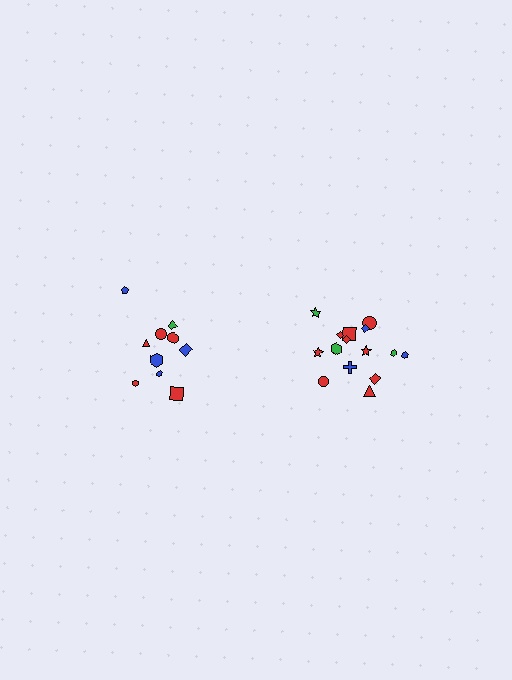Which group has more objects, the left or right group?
The right group.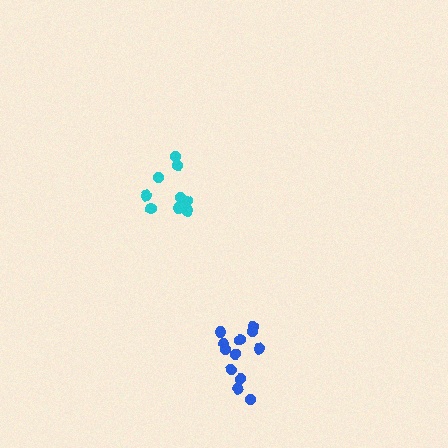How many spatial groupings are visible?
There are 2 spatial groupings.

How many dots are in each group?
Group 1: 10 dots, Group 2: 12 dots (22 total).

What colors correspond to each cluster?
The clusters are colored: cyan, blue.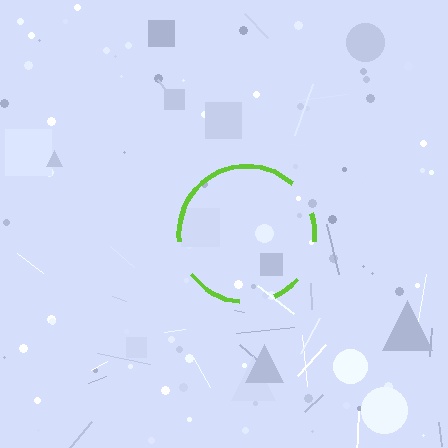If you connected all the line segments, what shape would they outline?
They would outline a circle.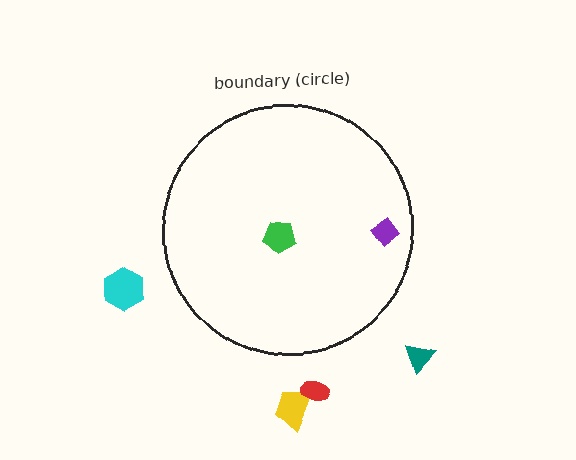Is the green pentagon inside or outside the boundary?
Inside.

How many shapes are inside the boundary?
2 inside, 4 outside.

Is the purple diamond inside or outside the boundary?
Inside.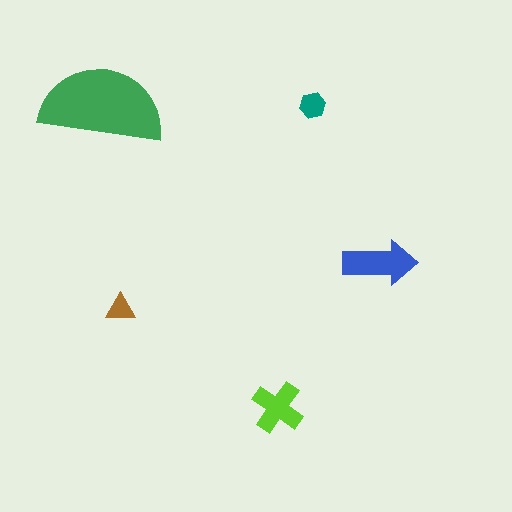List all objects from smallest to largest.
The brown triangle, the teal hexagon, the lime cross, the blue arrow, the green semicircle.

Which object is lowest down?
The lime cross is bottommost.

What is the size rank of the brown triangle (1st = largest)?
5th.